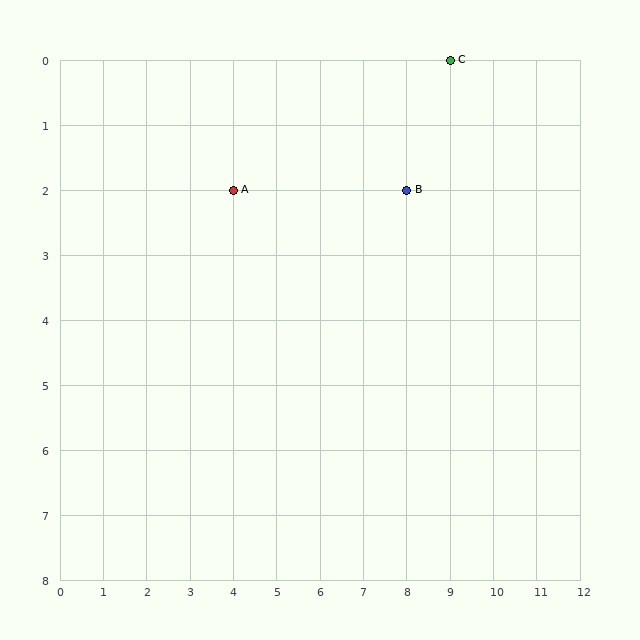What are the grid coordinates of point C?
Point C is at grid coordinates (9, 0).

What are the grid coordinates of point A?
Point A is at grid coordinates (4, 2).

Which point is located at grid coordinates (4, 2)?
Point A is at (4, 2).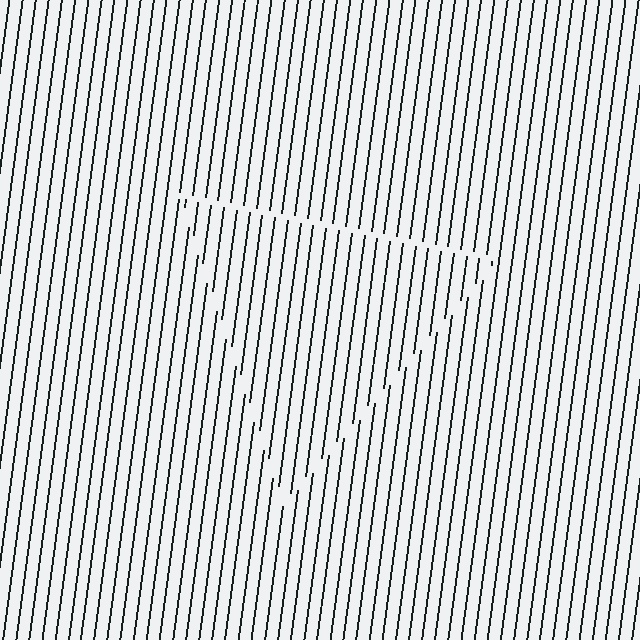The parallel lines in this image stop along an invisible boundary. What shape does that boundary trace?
An illusory triangle. The interior of the shape contains the same grating, shifted by half a period — the contour is defined by the phase discontinuity where line-ends from the inner and outer gratings abut.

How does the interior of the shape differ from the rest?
The interior of the shape contains the same grating, shifted by half a period — the contour is defined by the phase discontinuity where line-ends from the inner and outer gratings abut.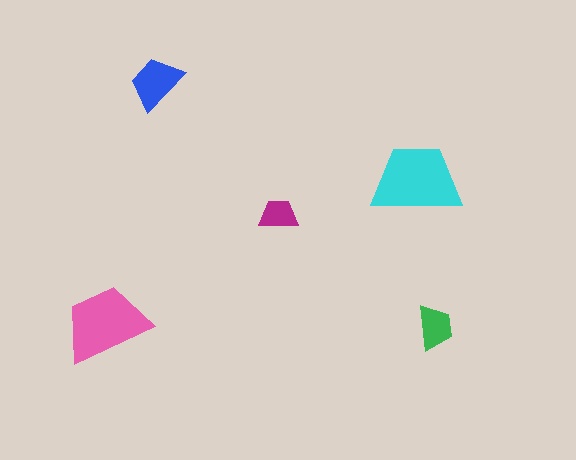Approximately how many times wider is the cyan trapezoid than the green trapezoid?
About 2 times wider.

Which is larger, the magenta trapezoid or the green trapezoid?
The green one.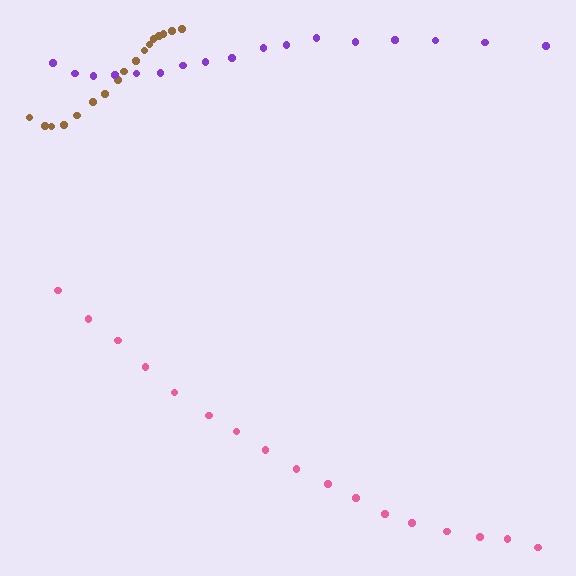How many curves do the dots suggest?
There are 3 distinct paths.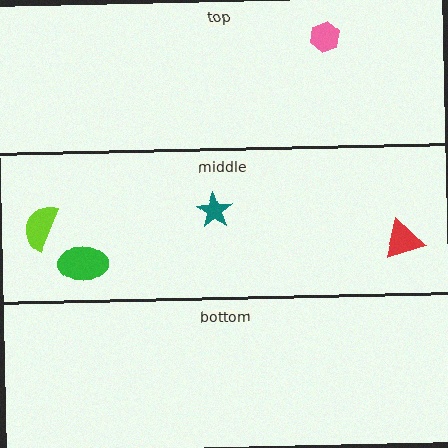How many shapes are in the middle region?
4.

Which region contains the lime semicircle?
The middle region.